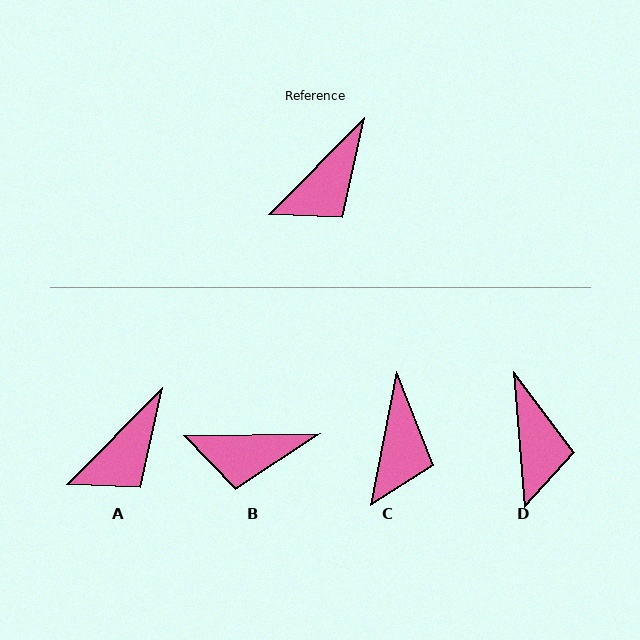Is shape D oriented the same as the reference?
No, it is off by about 49 degrees.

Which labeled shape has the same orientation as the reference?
A.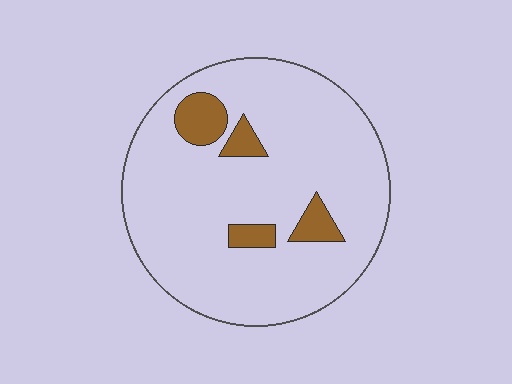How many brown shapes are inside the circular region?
4.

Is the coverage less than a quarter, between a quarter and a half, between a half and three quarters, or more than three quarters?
Less than a quarter.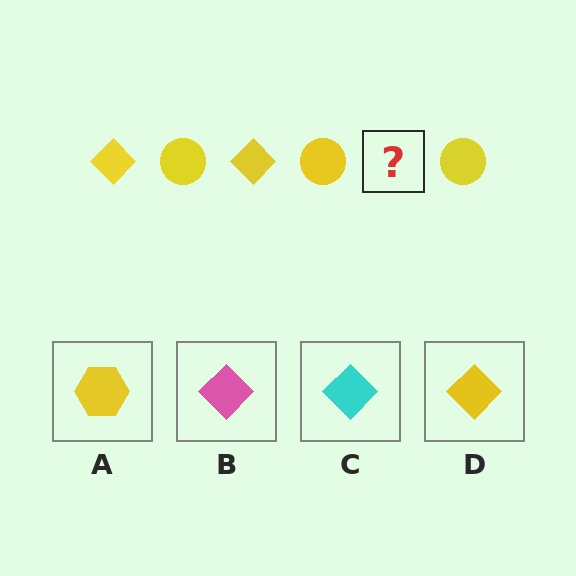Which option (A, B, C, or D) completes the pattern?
D.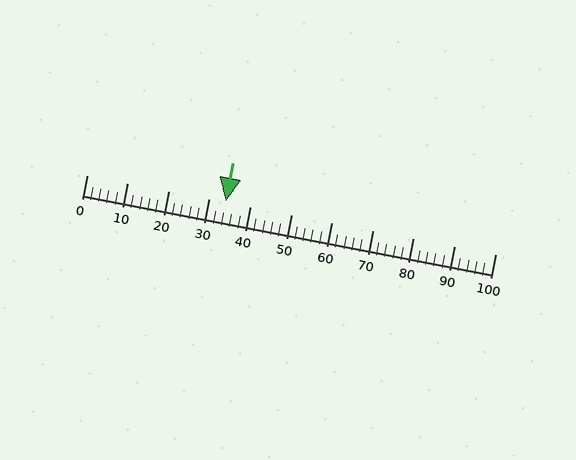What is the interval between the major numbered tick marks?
The major tick marks are spaced 10 units apart.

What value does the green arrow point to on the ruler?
The green arrow points to approximately 34.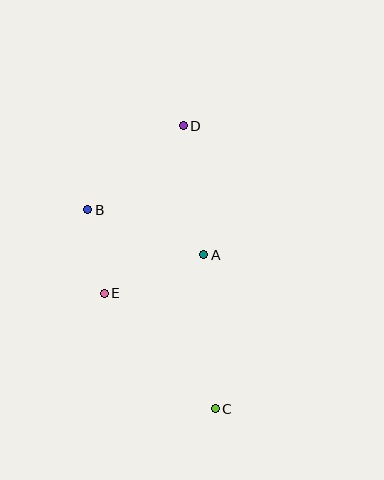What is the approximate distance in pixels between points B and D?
The distance between B and D is approximately 127 pixels.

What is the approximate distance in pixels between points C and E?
The distance between C and E is approximately 160 pixels.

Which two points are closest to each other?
Points B and E are closest to each other.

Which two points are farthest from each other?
Points C and D are farthest from each other.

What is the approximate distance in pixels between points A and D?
The distance between A and D is approximately 131 pixels.